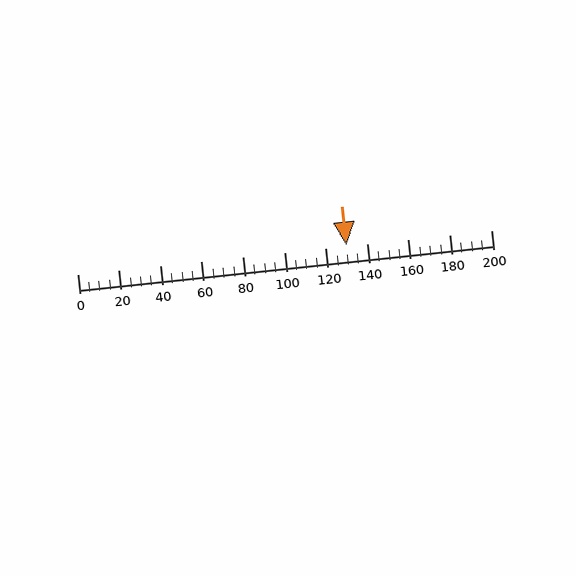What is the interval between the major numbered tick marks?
The major tick marks are spaced 20 units apart.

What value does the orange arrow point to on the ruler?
The orange arrow points to approximately 130.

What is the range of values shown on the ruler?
The ruler shows values from 0 to 200.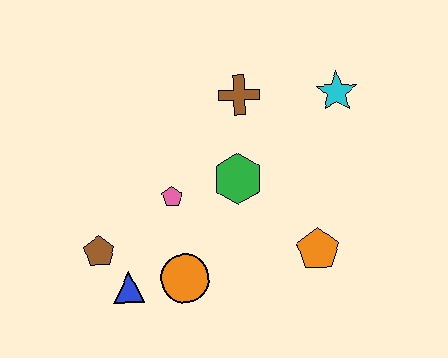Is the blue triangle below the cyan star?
Yes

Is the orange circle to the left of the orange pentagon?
Yes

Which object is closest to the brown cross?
The green hexagon is closest to the brown cross.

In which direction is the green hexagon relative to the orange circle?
The green hexagon is above the orange circle.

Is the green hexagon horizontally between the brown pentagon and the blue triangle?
No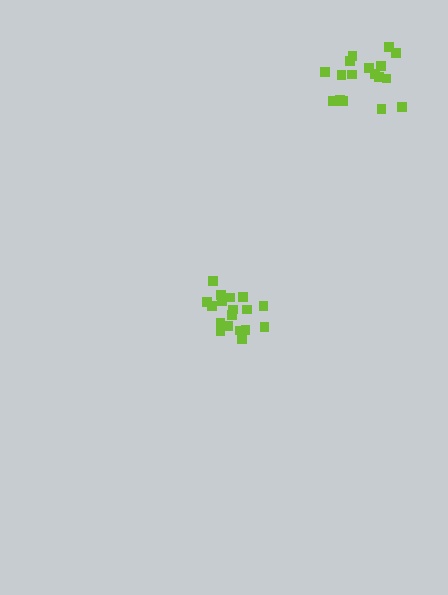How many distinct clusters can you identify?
There are 2 distinct clusters.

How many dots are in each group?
Group 1: 18 dots, Group 2: 17 dots (35 total).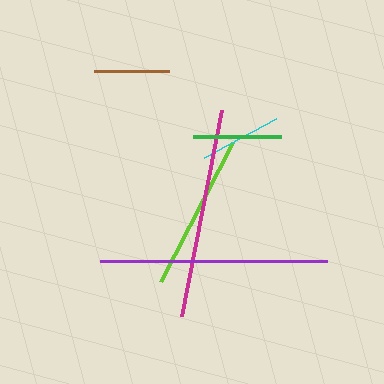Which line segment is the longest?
The purple line is the longest at approximately 227 pixels.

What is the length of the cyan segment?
The cyan segment is approximately 82 pixels long.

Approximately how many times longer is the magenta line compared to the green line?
The magenta line is approximately 2.4 times the length of the green line.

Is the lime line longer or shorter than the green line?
The lime line is longer than the green line.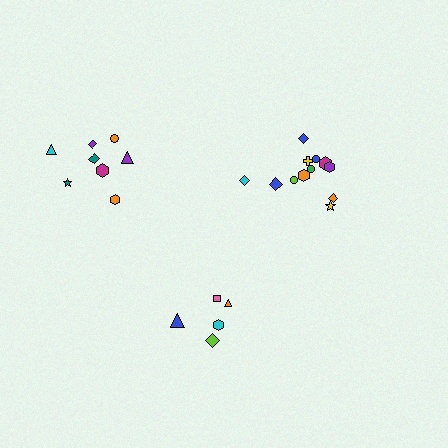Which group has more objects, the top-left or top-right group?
The top-right group.